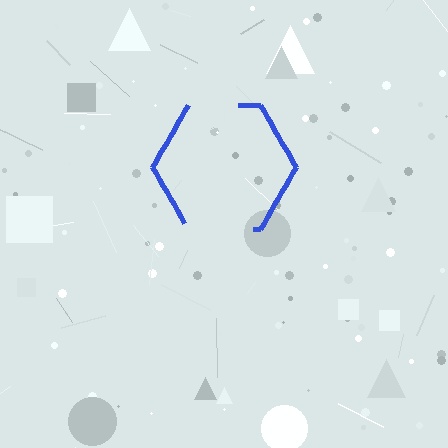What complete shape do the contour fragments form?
The contour fragments form a hexagon.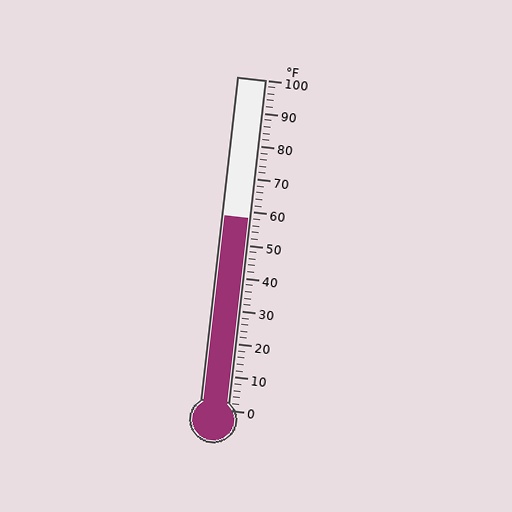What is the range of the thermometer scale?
The thermometer scale ranges from 0°F to 100°F.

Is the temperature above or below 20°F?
The temperature is above 20°F.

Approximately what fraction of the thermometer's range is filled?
The thermometer is filled to approximately 60% of its range.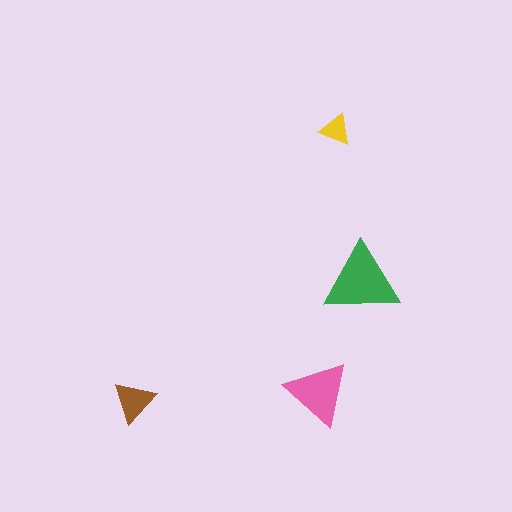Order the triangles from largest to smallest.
the green one, the pink one, the brown one, the yellow one.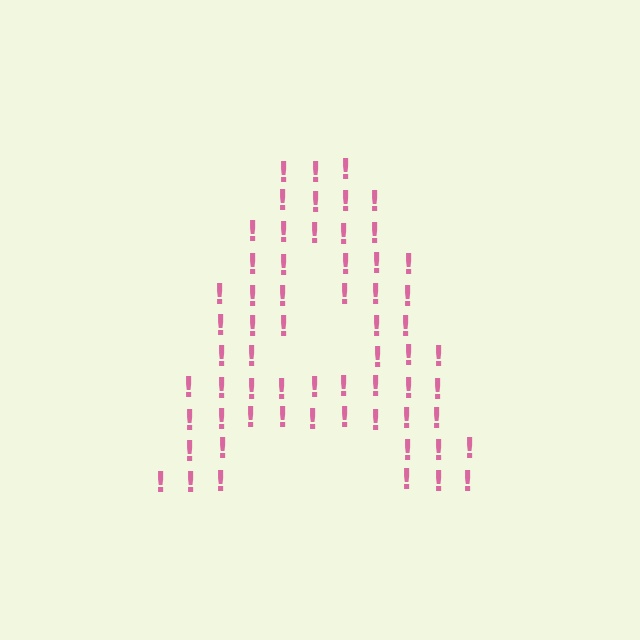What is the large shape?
The large shape is the letter A.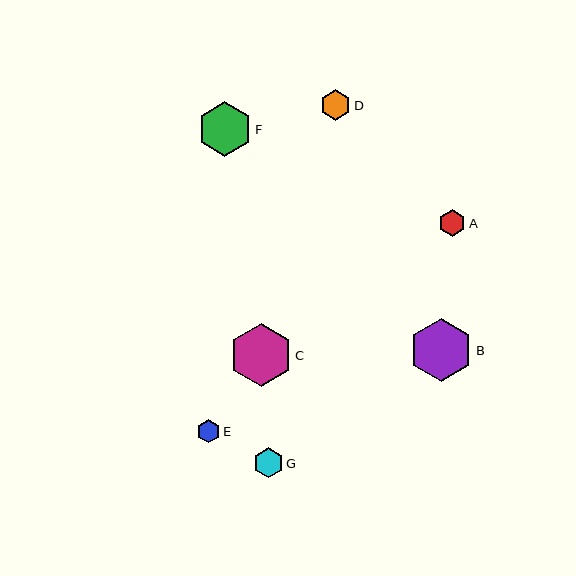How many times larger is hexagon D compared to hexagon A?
Hexagon D is approximately 1.1 times the size of hexagon A.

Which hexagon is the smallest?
Hexagon E is the smallest with a size of approximately 23 pixels.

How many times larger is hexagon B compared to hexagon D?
Hexagon B is approximately 2.1 times the size of hexagon D.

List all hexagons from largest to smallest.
From largest to smallest: B, C, F, D, G, A, E.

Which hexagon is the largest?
Hexagon B is the largest with a size of approximately 63 pixels.